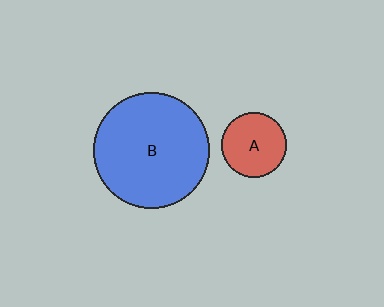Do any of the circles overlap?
No, none of the circles overlap.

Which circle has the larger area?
Circle B (blue).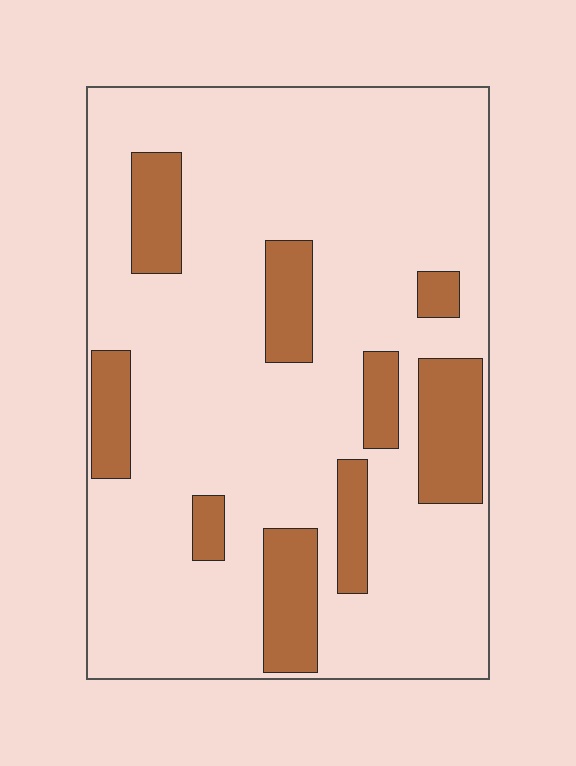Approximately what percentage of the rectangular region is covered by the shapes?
Approximately 20%.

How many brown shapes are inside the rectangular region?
9.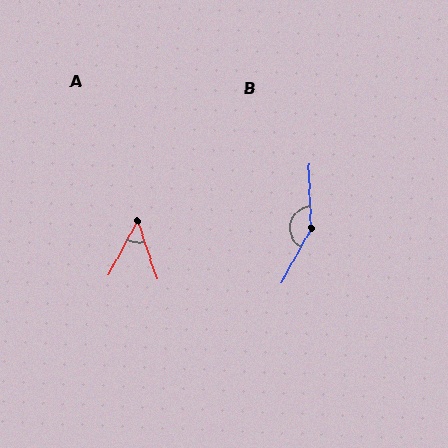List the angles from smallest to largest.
A (47°), B (149°).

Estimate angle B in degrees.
Approximately 149 degrees.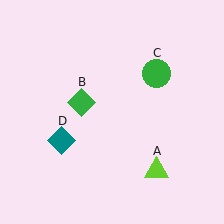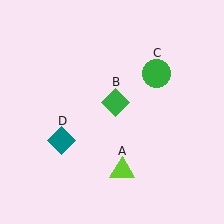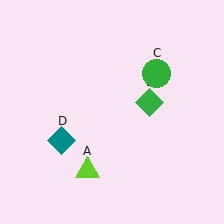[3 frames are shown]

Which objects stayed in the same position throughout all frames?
Green circle (object C) and teal diamond (object D) remained stationary.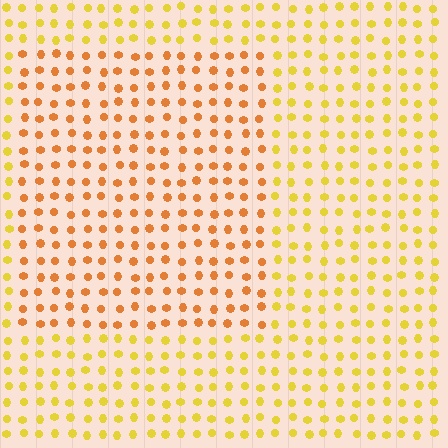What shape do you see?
I see a rectangle.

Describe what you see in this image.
The image is filled with small yellow elements in a uniform arrangement. A rectangle-shaped region is visible where the elements are tinted to a slightly different hue, forming a subtle color boundary.